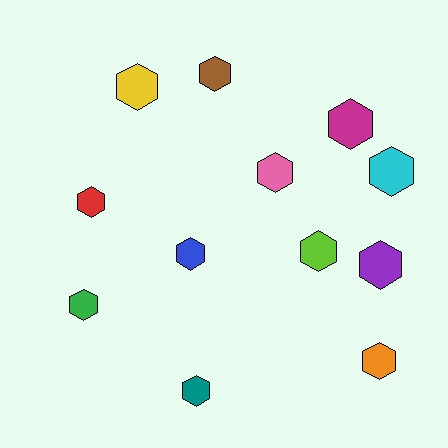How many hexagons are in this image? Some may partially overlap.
There are 12 hexagons.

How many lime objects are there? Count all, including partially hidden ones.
There is 1 lime object.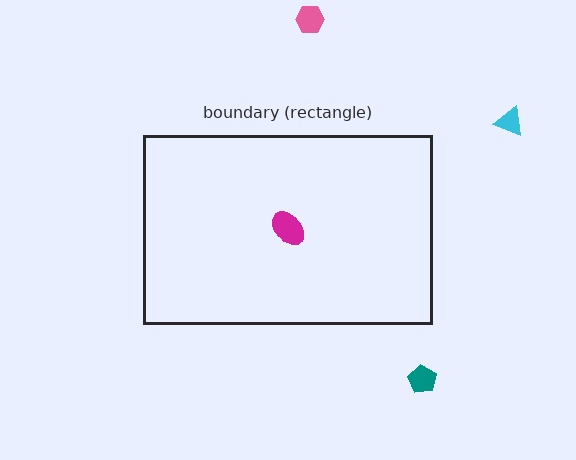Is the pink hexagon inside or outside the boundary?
Outside.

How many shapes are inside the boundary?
1 inside, 3 outside.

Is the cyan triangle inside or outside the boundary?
Outside.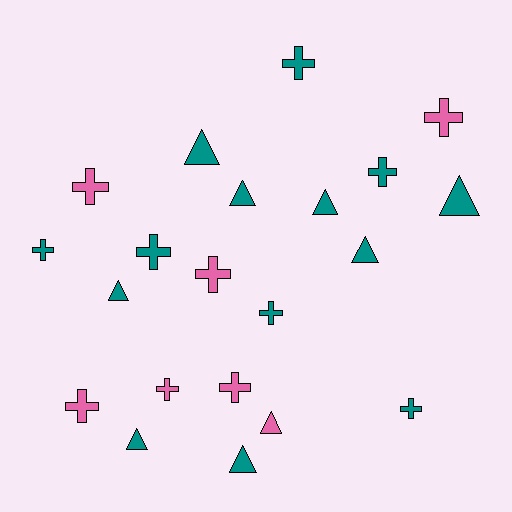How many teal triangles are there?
There are 8 teal triangles.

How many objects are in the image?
There are 21 objects.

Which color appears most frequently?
Teal, with 14 objects.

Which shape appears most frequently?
Cross, with 12 objects.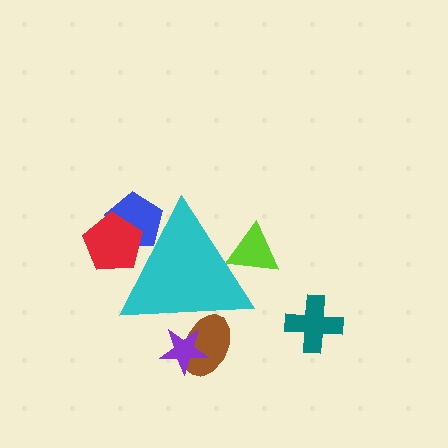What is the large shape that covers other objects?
A cyan triangle.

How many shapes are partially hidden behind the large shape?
5 shapes are partially hidden.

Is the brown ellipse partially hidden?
Yes, the brown ellipse is partially hidden behind the cyan triangle.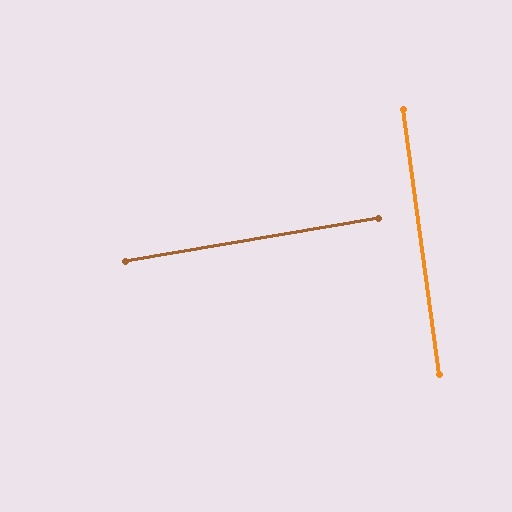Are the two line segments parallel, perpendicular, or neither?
Perpendicular — they meet at approximately 88°.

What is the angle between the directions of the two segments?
Approximately 88 degrees.